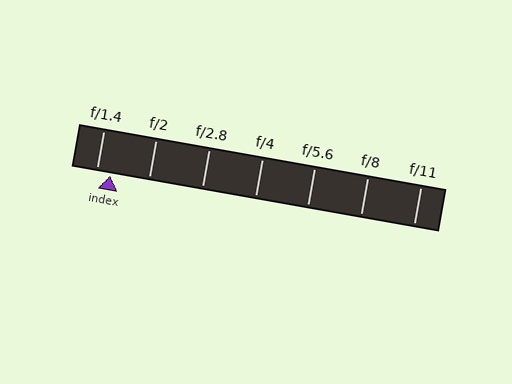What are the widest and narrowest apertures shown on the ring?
The widest aperture shown is f/1.4 and the narrowest is f/11.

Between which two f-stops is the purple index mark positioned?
The index mark is between f/1.4 and f/2.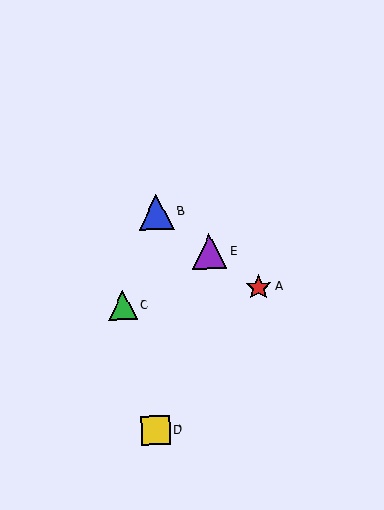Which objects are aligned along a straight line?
Objects A, B, E are aligned along a straight line.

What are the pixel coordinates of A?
Object A is at (259, 287).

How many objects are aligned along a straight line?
3 objects (A, B, E) are aligned along a straight line.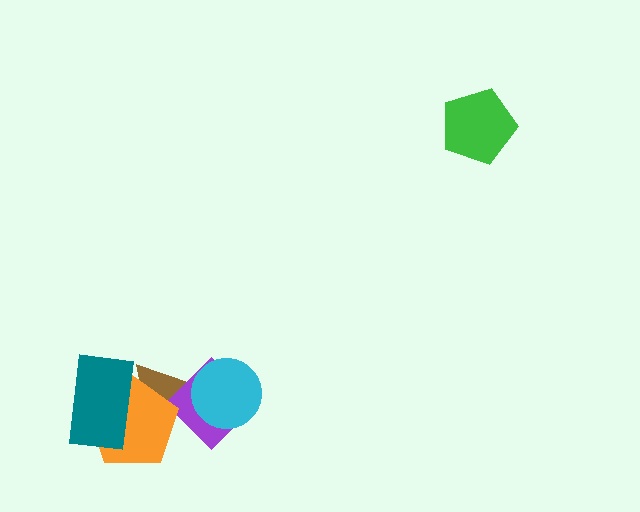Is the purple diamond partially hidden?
Yes, it is partially covered by another shape.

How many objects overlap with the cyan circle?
1 object overlaps with the cyan circle.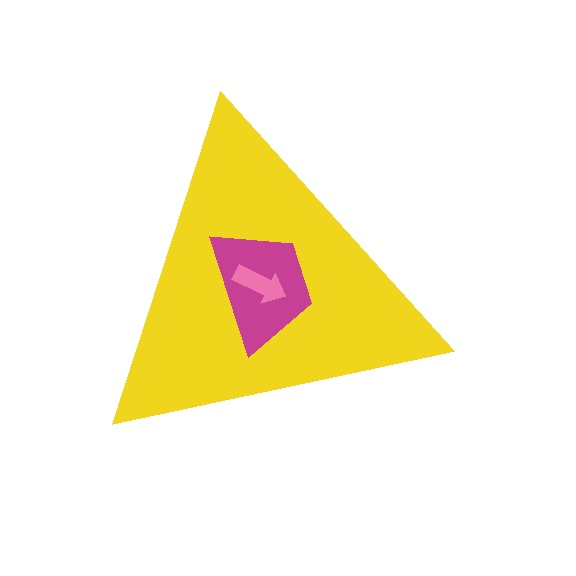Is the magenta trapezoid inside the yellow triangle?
Yes.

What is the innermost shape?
The pink arrow.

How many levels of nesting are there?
3.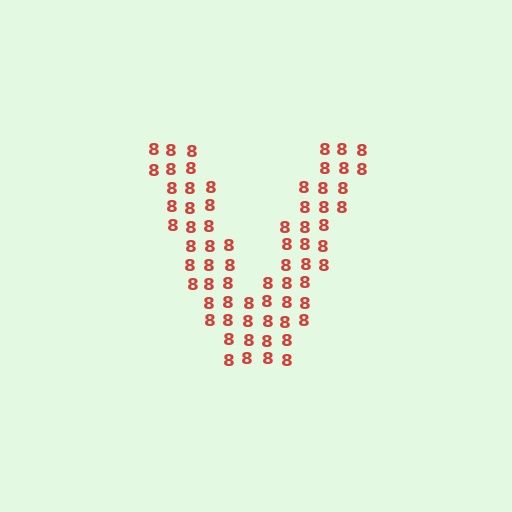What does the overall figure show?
The overall figure shows the letter V.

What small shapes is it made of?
It is made of small digit 8's.